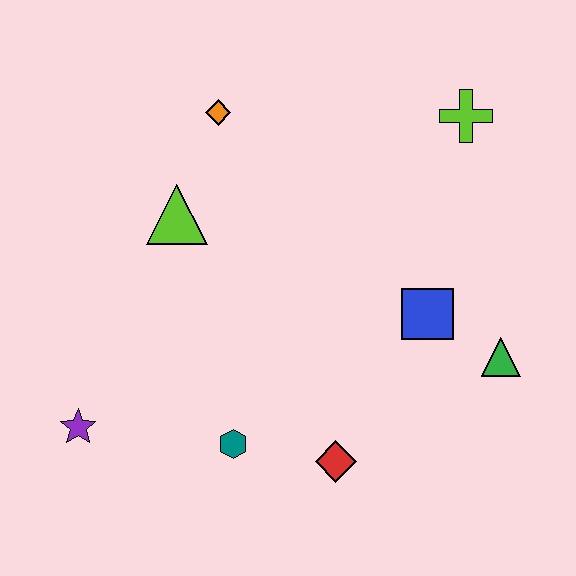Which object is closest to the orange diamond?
The lime triangle is closest to the orange diamond.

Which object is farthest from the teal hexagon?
The lime cross is farthest from the teal hexagon.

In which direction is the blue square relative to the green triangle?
The blue square is to the left of the green triangle.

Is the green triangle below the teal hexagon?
No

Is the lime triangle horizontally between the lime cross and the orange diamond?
No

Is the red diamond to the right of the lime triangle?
Yes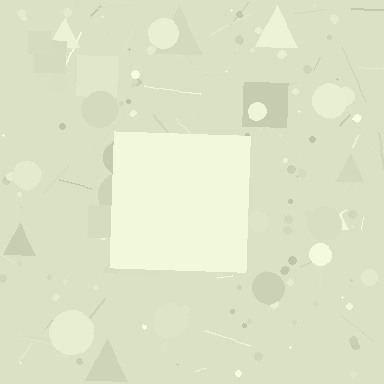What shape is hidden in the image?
A square is hidden in the image.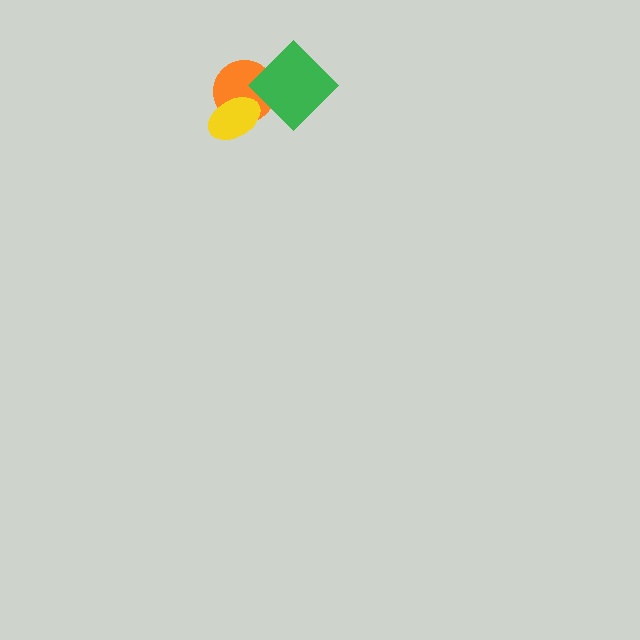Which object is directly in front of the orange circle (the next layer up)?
The yellow ellipse is directly in front of the orange circle.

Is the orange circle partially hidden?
Yes, it is partially covered by another shape.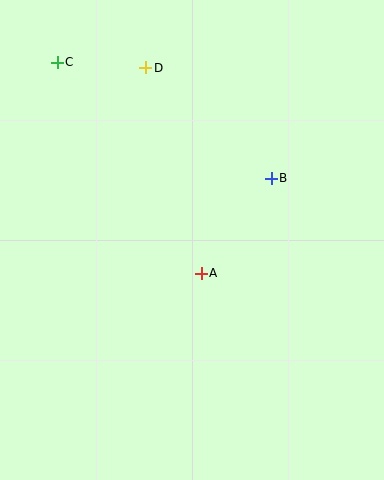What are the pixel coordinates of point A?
Point A is at (201, 273).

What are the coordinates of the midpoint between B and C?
The midpoint between B and C is at (164, 120).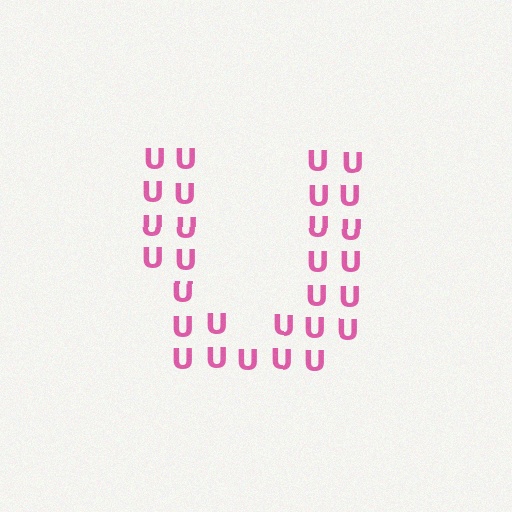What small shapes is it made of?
It is made of small letter U's.